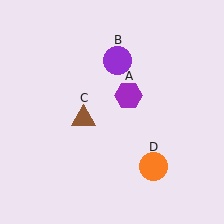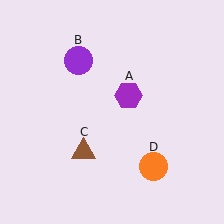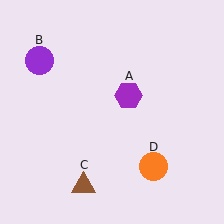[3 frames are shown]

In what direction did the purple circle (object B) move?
The purple circle (object B) moved left.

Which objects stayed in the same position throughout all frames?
Purple hexagon (object A) and orange circle (object D) remained stationary.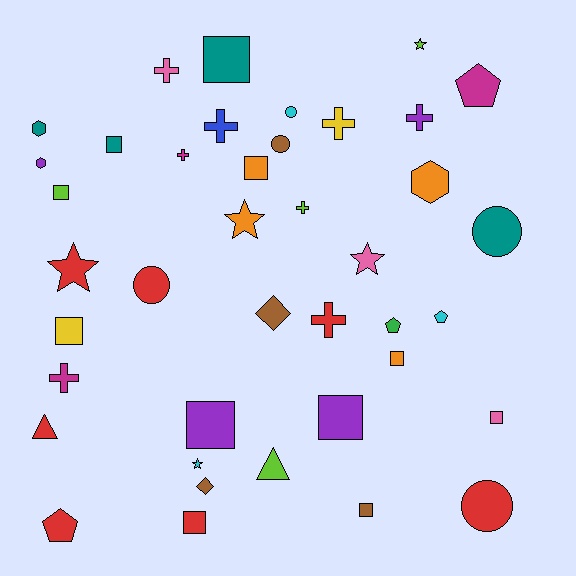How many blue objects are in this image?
There is 1 blue object.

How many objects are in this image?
There are 40 objects.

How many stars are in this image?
There are 5 stars.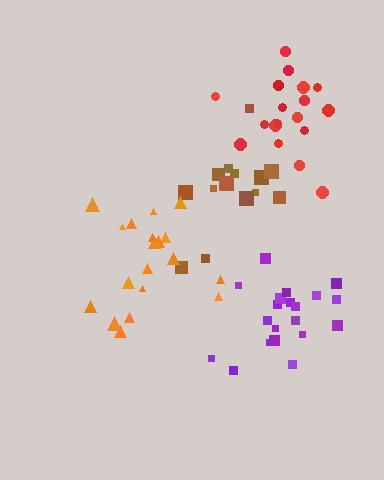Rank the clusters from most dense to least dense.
purple, red, orange, brown.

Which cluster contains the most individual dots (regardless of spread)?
Purple (20).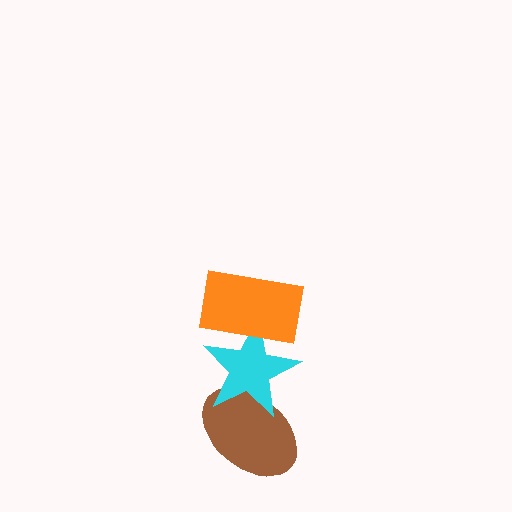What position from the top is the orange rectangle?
The orange rectangle is 1st from the top.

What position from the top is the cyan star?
The cyan star is 2nd from the top.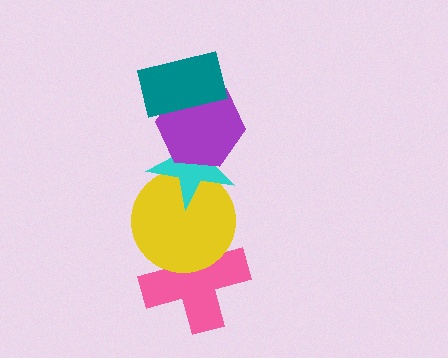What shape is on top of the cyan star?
The purple hexagon is on top of the cyan star.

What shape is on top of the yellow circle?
The cyan star is on top of the yellow circle.